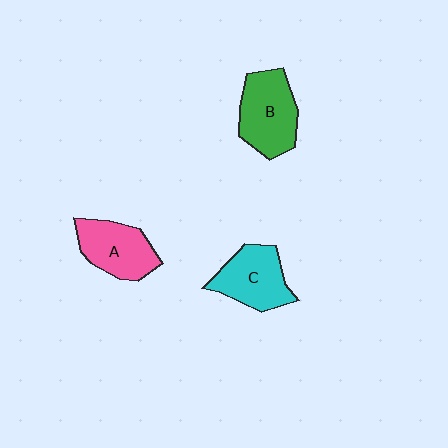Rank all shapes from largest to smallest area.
From largest to smallest: B (green), C (cyan), A (pink).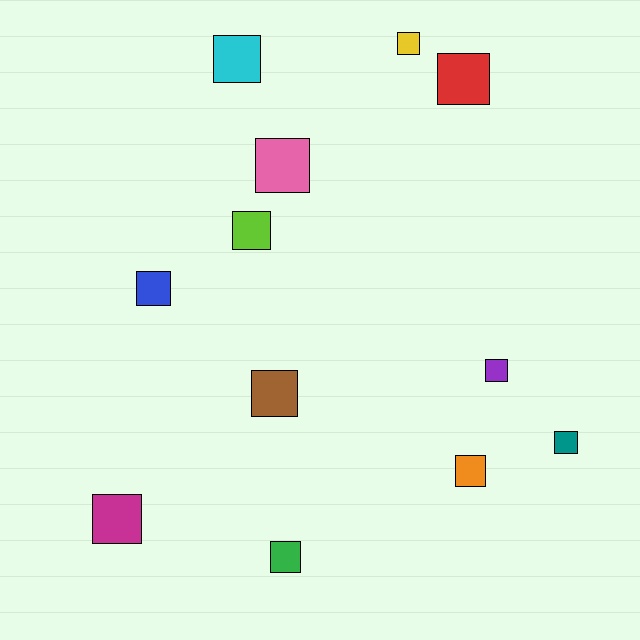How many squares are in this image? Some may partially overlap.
There are 12 squares.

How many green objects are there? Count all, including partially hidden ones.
There is 1 green object.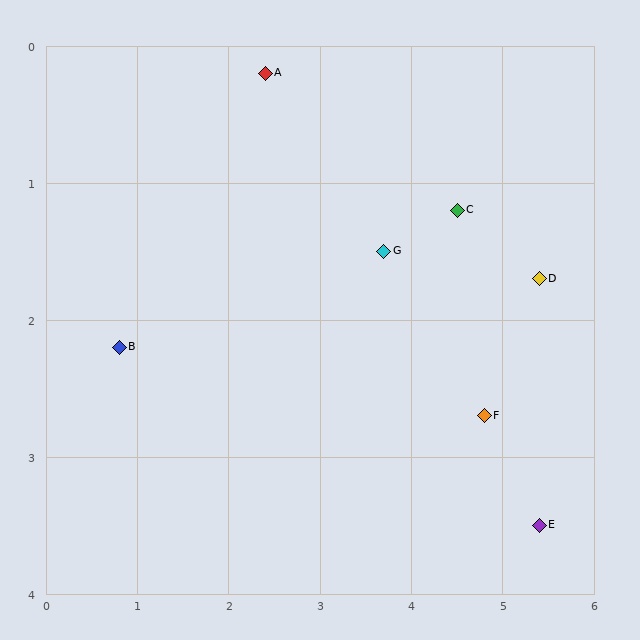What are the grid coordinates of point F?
Point F is at approximately (4.8, 2.7).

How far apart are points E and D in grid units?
Points E and D are about 1.8 grid units apart.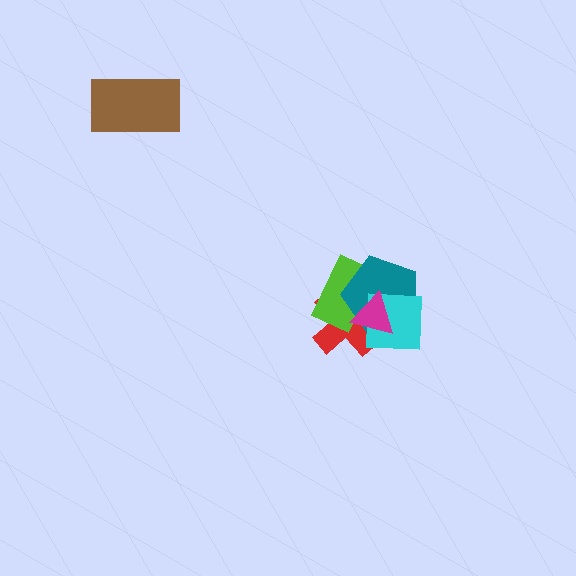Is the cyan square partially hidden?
Yes, it is partially covered by another shape.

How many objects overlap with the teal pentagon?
4 objects overlap with the teal pentagon.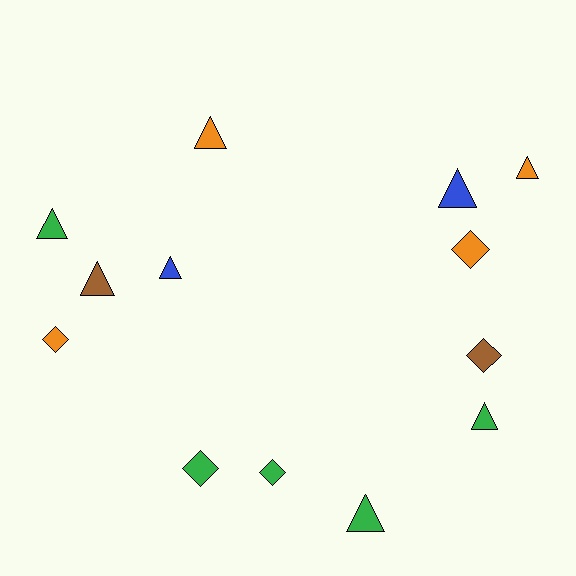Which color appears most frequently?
Green, with 5 objects.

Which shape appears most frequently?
Triangle, with 8 objects.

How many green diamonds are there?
There are 2 green diamonds.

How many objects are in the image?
There are 13 objects.